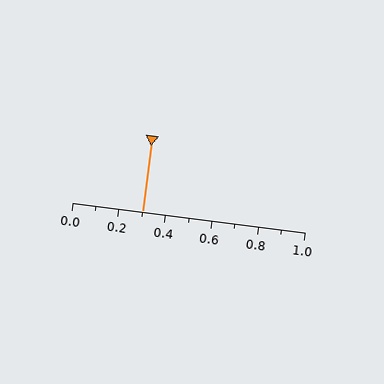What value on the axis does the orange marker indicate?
The marker indicates approximately 0.3.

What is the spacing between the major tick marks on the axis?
The major ticks are spaced 0.2 apart.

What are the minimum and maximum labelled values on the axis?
The axis runs from 0.0 to 1.0.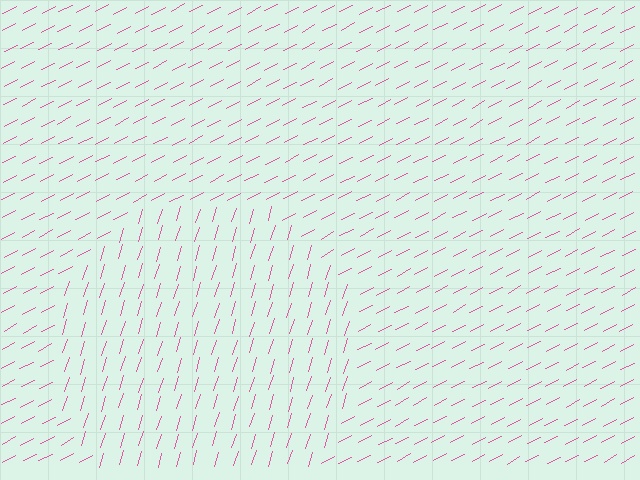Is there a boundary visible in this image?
Yes, there is a texture boundary formed by a change in line orientation.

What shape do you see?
I see a circle.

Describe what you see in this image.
The image is filled with small pink line segments. A circle region in the image has lines oriented differently from the surrounding lines, creating a visible texture boundary.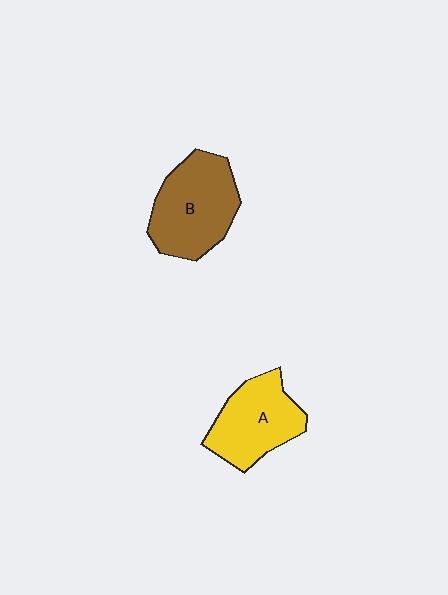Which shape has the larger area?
Shape B (brown).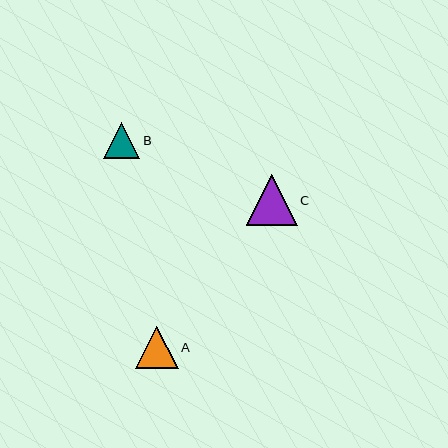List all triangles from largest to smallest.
From largest to smallest: C, A, B.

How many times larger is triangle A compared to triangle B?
Triangle A is approximately 1.2 times the size of triangle B.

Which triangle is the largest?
Triangle C is the largest with a size of approximately 51 pixels.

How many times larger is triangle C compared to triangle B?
Triangle C is approximately 1.4 times the size of triangle B.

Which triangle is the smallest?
Triangle B is the smallest with a size of approximately 36 pixels.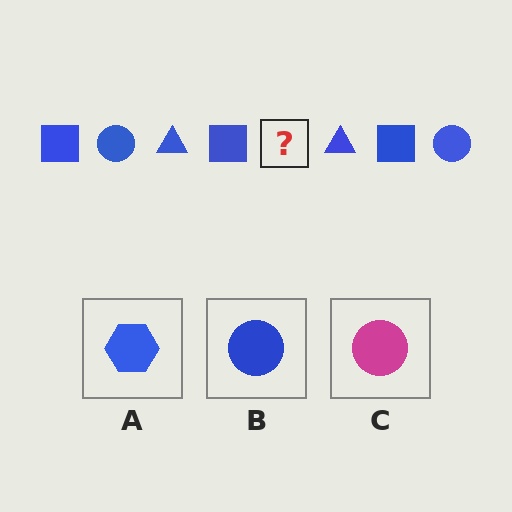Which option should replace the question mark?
Option B.